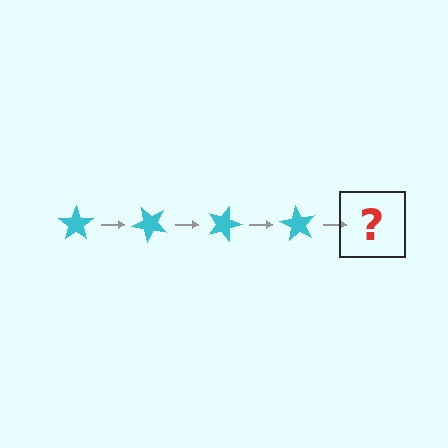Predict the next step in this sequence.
The next step is a cyan star rotated 180 degrees.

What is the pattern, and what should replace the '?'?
The pattern is that the star rotates 45 degrees each step. The '?' should be a cyan star rotated 180 degrees.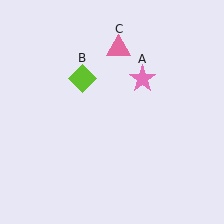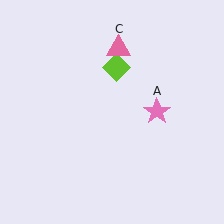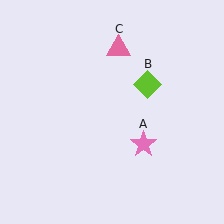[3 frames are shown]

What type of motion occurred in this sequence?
The pink star (object A), lime diamond (object B) rotated clockwise around the center of the scene.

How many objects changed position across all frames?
2 objects changed position: pink star (object A), lime diamond (object B).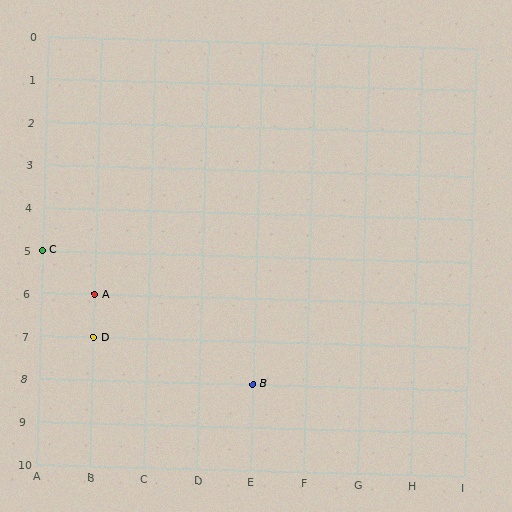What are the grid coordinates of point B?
Point B is at grid coordinates (E, 8).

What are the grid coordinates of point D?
Point D is at grid coordinates (B, 7).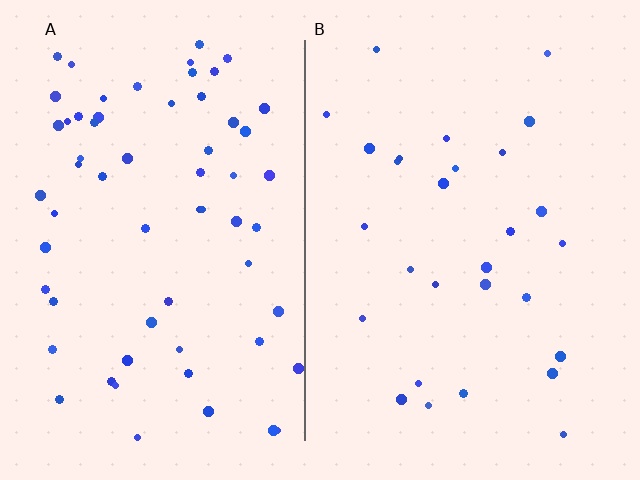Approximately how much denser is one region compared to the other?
Approximately 2.2× — region A over region B.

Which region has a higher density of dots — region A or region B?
A (the left).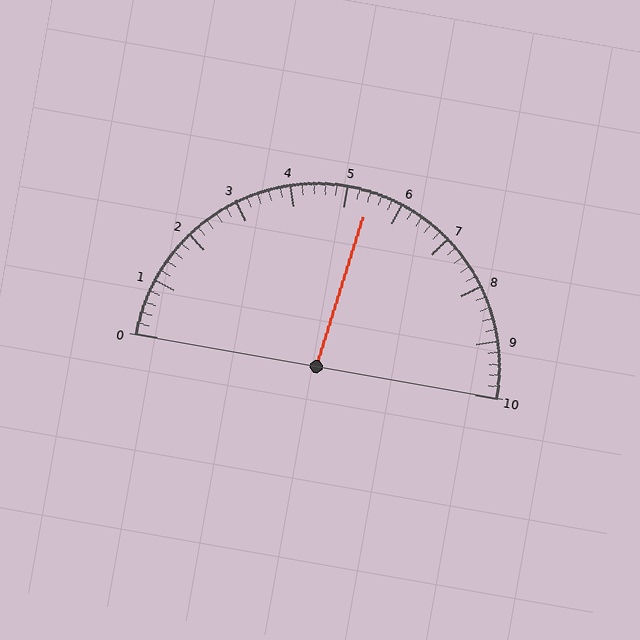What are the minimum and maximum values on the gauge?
The gauge ranges from 0 to 10.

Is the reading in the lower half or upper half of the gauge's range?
The reading is in the upper half of the range (0 to 10).